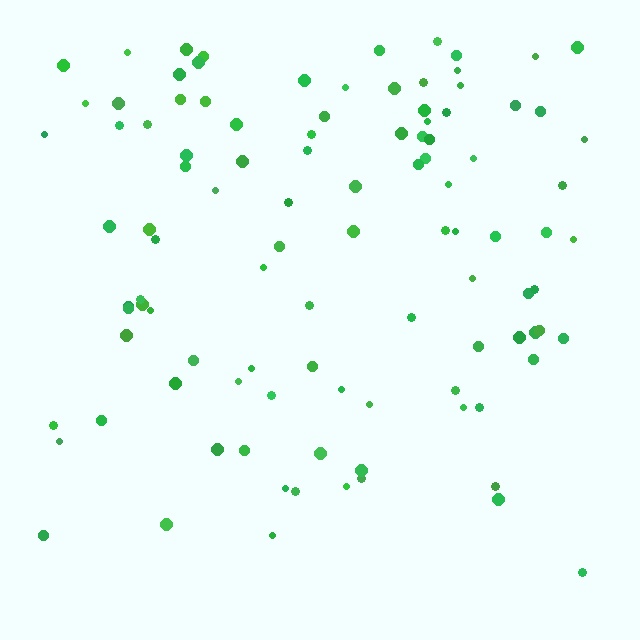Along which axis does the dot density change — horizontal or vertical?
Vertical.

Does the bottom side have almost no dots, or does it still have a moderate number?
Still a moderate number, just noticeably fewer than the top.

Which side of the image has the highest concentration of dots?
The top.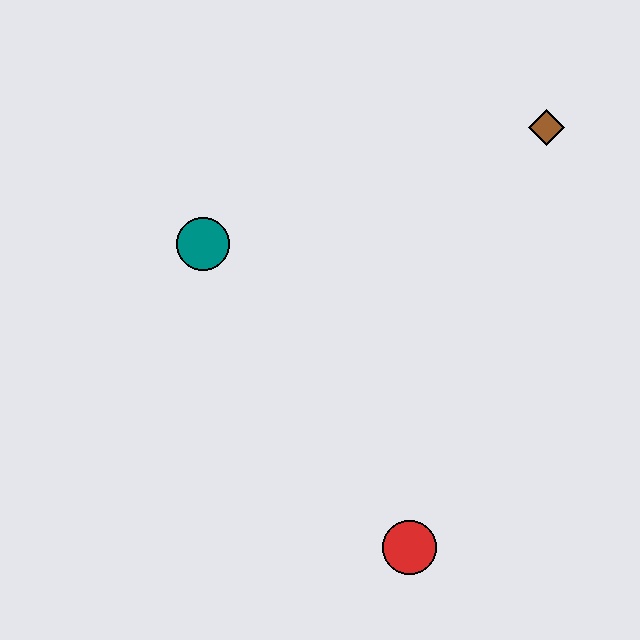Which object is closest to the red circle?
The teal circle is closest to the red circle.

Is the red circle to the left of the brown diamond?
Yes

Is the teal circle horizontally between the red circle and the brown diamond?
No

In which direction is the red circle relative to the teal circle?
The red circle is below the teal circle.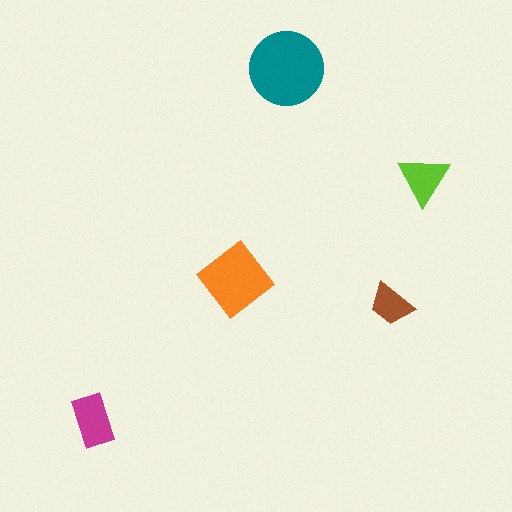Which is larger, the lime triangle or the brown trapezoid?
The lime triangle.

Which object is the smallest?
The brown trapezoid.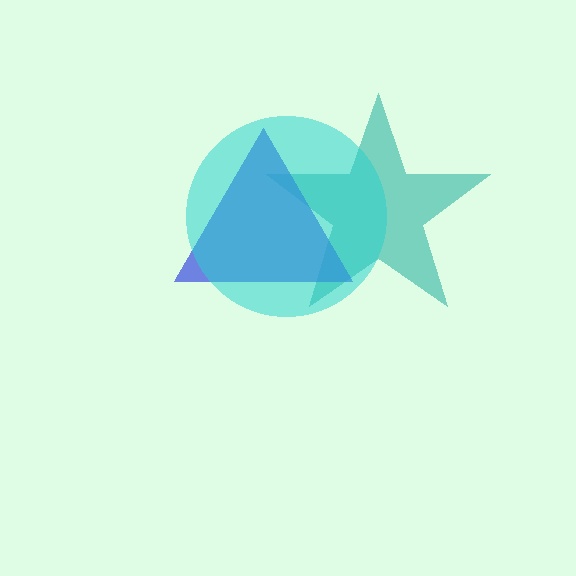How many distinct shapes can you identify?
There are 3 distinct shapes: a teal star, a blue triangle, a cyan circle.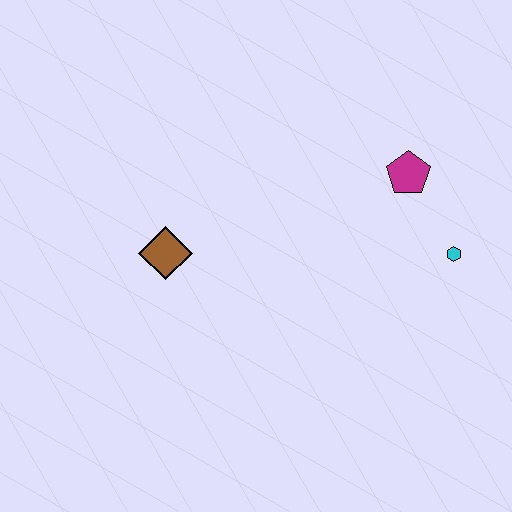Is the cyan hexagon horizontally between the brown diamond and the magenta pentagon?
No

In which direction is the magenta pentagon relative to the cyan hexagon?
The magenta pentagon is above the cyan hexagon.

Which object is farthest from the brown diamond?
The cyan hexagon is farthest from the brown diamond.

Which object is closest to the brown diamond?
The magenta pentagon is closest to the brown diamond.